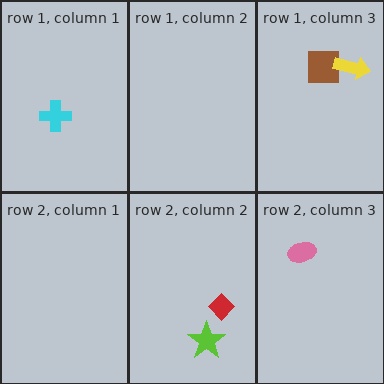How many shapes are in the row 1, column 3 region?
2.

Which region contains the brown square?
The row 1, column 3 region.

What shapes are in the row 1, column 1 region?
The cyan cross.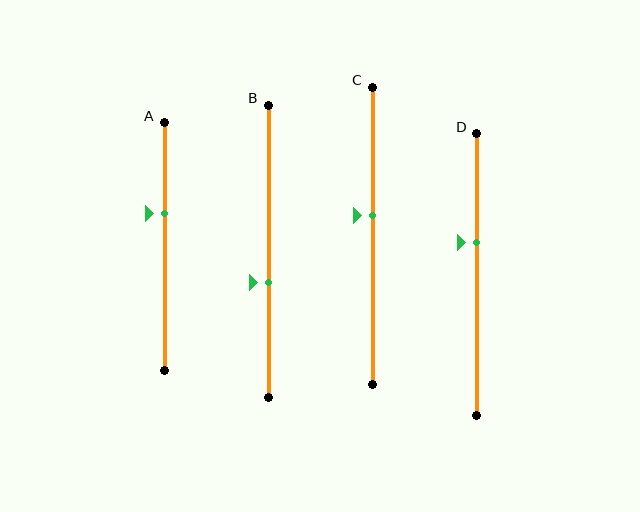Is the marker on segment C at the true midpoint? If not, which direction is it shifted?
No, the marker on segment C is shifted upward by about 7% of the segment length.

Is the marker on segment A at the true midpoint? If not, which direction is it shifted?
No, the marker on segment A is shifted upward by about 13% of the segment length.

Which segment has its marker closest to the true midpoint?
Segment C has its marker closest to the true midpoint.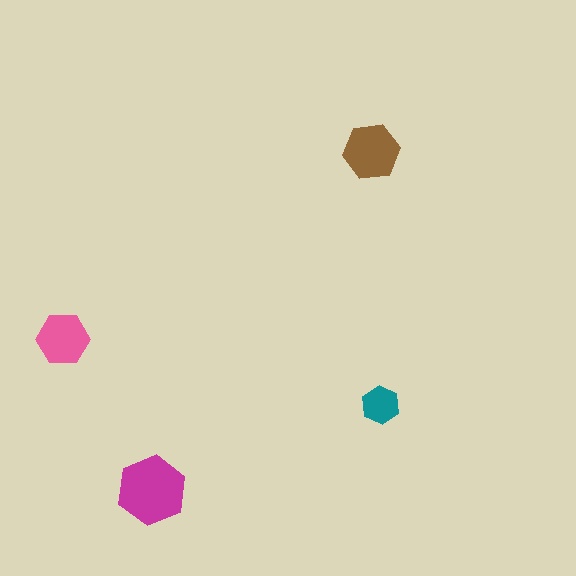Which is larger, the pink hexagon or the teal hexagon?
The pink one.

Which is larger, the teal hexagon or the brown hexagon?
The brown one.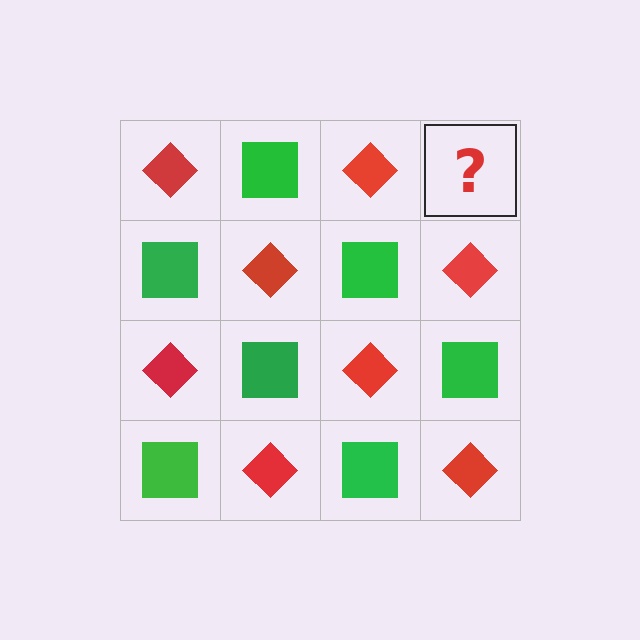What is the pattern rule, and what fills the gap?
The rule is that it alternates red diamond and green square in a checkerboard pattern. The gap should be filled with a green square.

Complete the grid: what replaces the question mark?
The question mark should be replaced with a green square.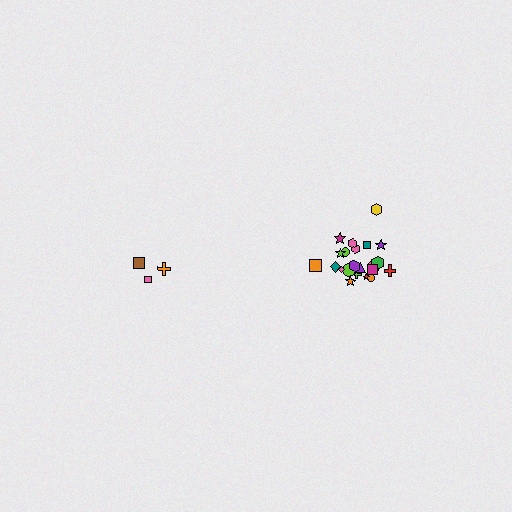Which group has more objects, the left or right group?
The right group.